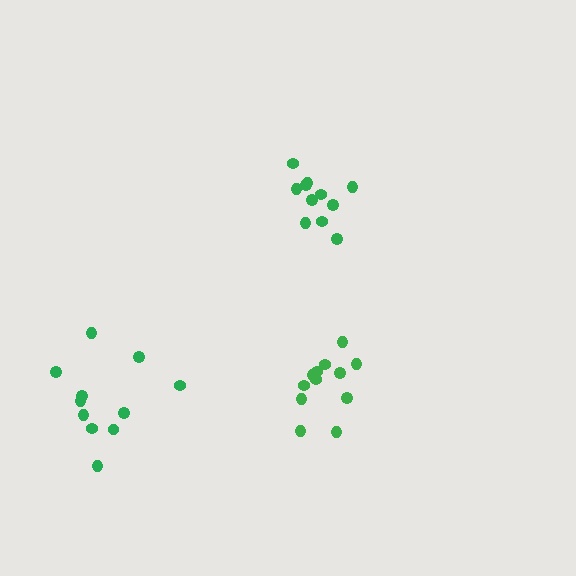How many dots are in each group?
Group 1: 11 dots, Group 2: 11 dots, Group 3: 12 dots (34 total).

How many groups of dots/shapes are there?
There are 3 groups.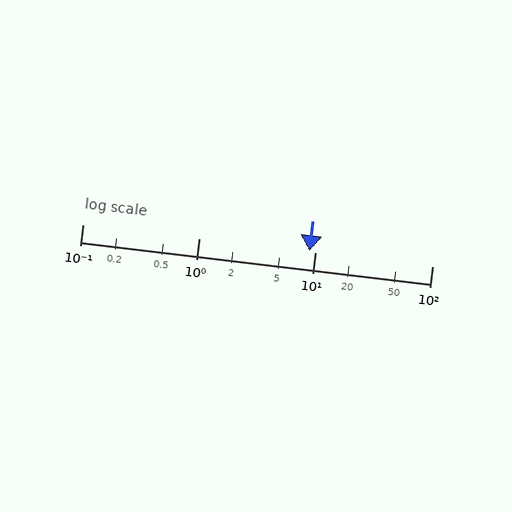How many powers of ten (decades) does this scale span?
The scale spans 3 decades, from 0.1 to 100.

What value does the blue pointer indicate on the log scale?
The pointer indicates approximately 8.8.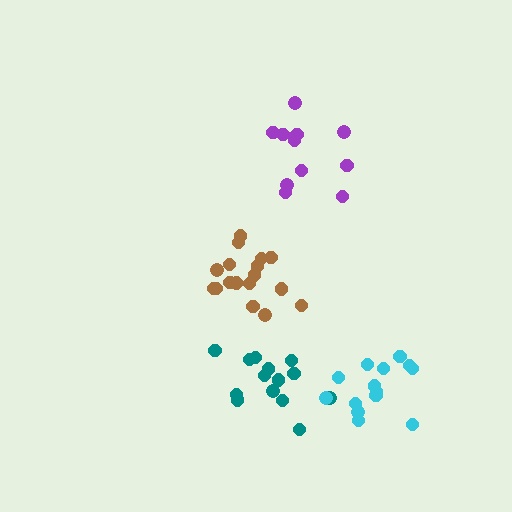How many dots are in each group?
Group 1: 14 dots, Group 2: 11 dots, Group 3: 17 dots, Group 4: 14 dots (56 total).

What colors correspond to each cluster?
The clusters are colored: teal, purple, brown, cyan.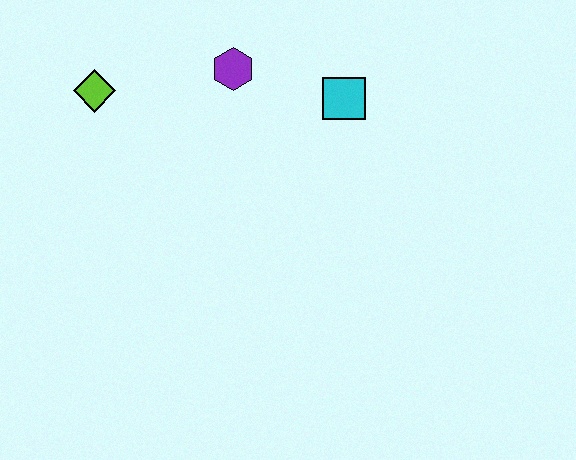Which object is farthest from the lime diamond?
The cyan square is farthest from the lime diamond.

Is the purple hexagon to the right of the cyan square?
No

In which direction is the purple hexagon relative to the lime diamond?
The purple hexagon is to the right of the lime diamond.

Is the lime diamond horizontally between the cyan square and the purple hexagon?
No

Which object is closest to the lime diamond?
The purple hexagon is closest to the lime diamond.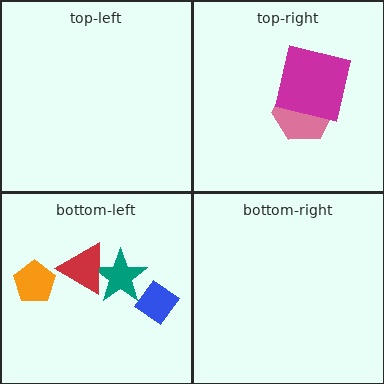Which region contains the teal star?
The bottom-left region.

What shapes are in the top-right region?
The pink hexagon, the magenta square.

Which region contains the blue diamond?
The bottom-left region.